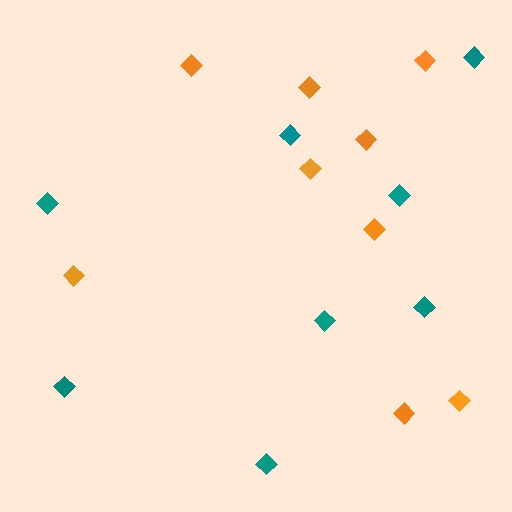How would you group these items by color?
There are 2 groups: one group of orange diamonds (9) and one group of teal diamonds (8).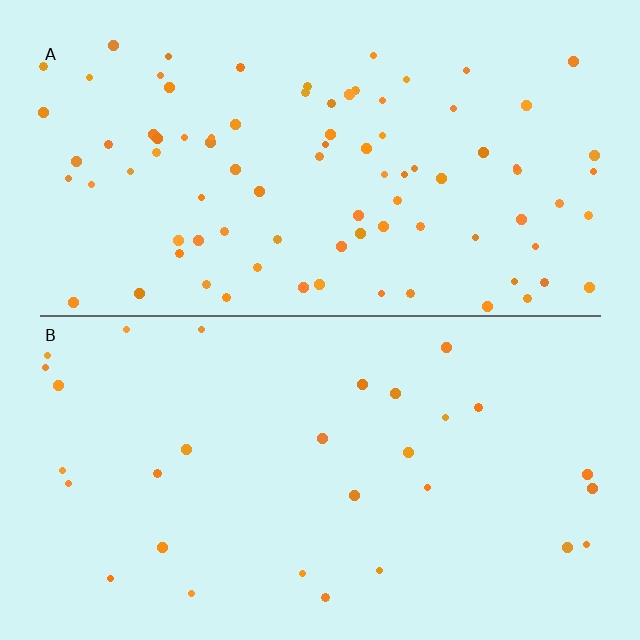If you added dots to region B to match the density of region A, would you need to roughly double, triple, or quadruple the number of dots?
Approximately triple.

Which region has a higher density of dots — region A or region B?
A (the top).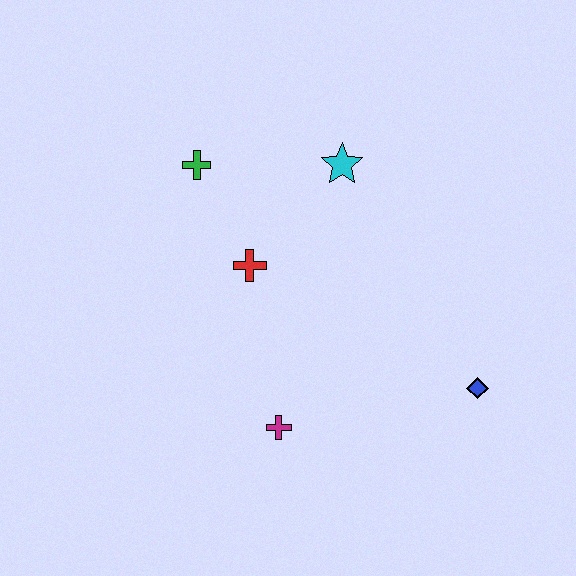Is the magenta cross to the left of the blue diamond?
Yes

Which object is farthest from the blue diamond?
The green cross is farthest from the blue diamond.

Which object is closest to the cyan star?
The red cross is closest to the cyan star.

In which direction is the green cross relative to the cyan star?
The green cross is to the left of the cyan star.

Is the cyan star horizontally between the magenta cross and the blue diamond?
Yes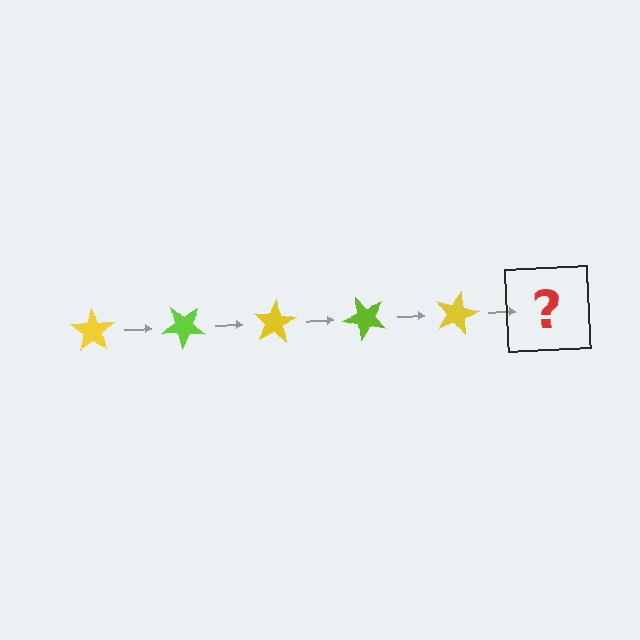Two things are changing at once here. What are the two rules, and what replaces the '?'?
The two rules are that it rotates 40 degrees each step and the color cycles through yellow and lime. The '?' should be a lime star, rotated 200 degrees from the start.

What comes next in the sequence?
The next element should be a lime star, rotated 200 degrees from the start.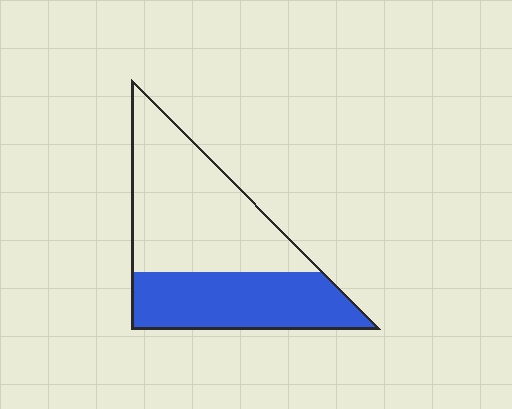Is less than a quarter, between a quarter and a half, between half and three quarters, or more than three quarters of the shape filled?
Between a quarter and a half.